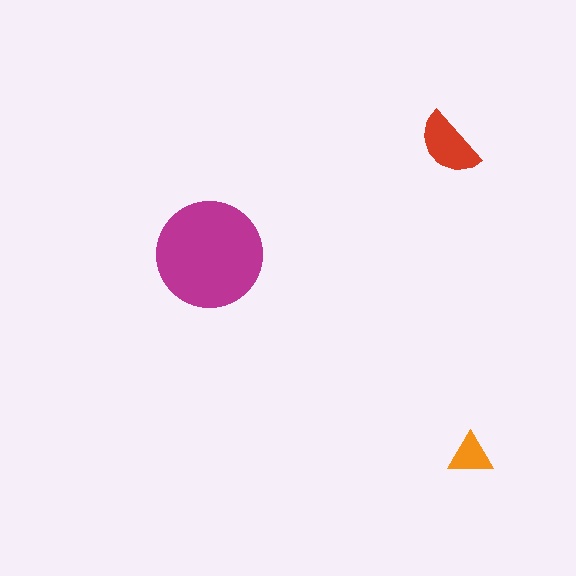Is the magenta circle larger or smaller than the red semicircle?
Larger.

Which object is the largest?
The magenta circle.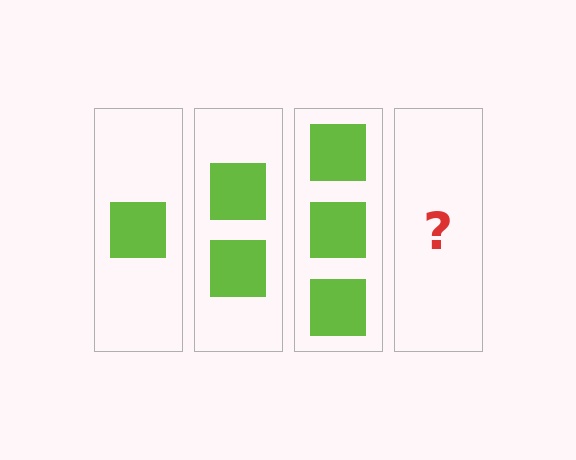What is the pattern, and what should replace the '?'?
The pattern is that each step adds one more square. The '?' should be 4 squares.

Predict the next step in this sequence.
The next step is 4 squares.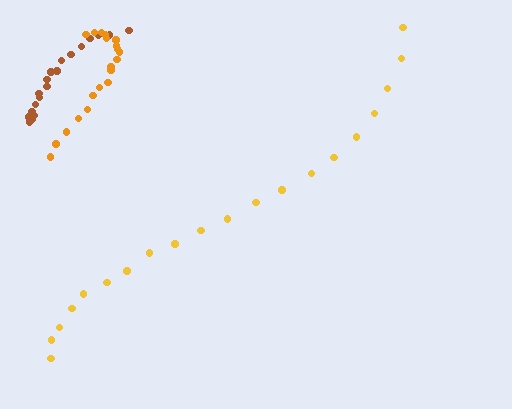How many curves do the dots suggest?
There are 3 distinct paths.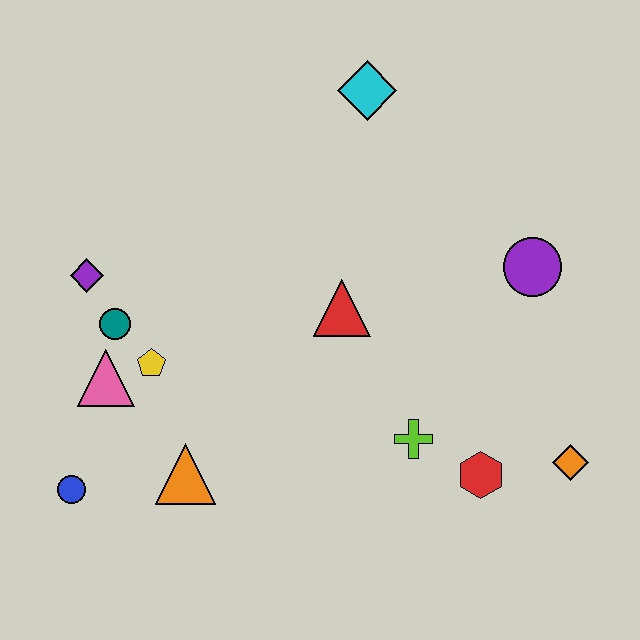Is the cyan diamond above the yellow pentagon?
Yes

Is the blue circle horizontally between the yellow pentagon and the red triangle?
No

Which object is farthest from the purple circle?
The blue circle is farthest from the purple circle.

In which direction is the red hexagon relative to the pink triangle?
The red hexagon is to the right of the pink triangle.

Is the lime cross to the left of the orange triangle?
No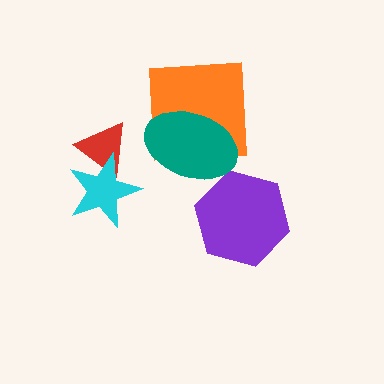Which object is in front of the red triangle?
The cyan star is in front of the red triangle.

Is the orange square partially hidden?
Yes, it is partially covered by another shape.